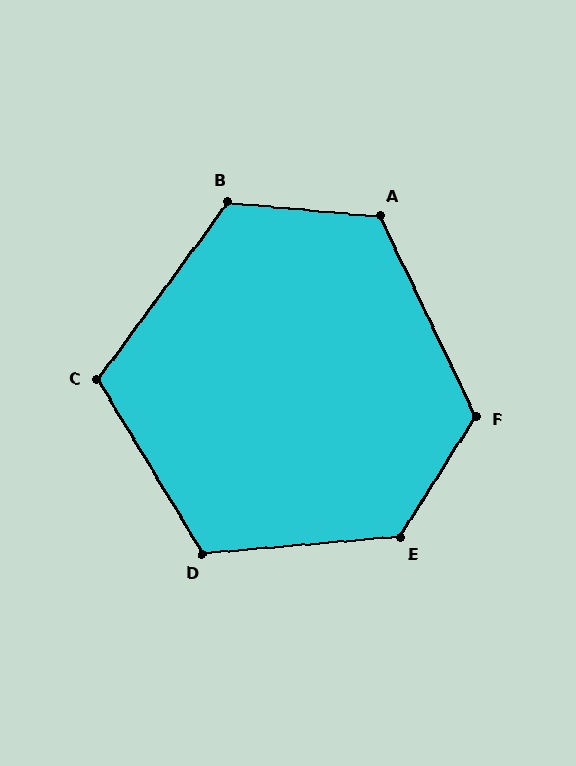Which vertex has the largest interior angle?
E, at approximately 127 degrees.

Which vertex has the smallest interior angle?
C, at approximately 113 degrees.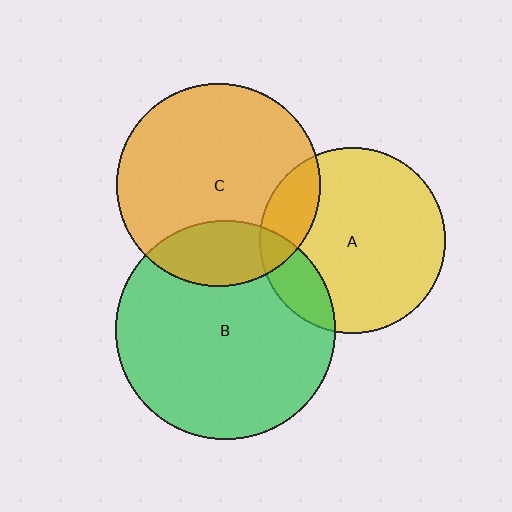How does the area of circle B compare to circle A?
Approximately 1.4 times.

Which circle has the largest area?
Circle B (green).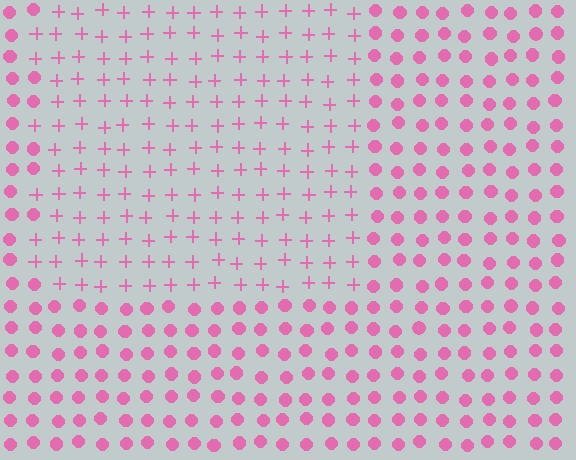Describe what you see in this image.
The image is filled with small pink elements arranged in a uniform grid. A rectangle-shaped region contains plus signs, while the surrounding area contains circles. The boundary is defined purely by the change in element shape.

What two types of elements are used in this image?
The image uses plus signs inside the rectangle region and circles outside it.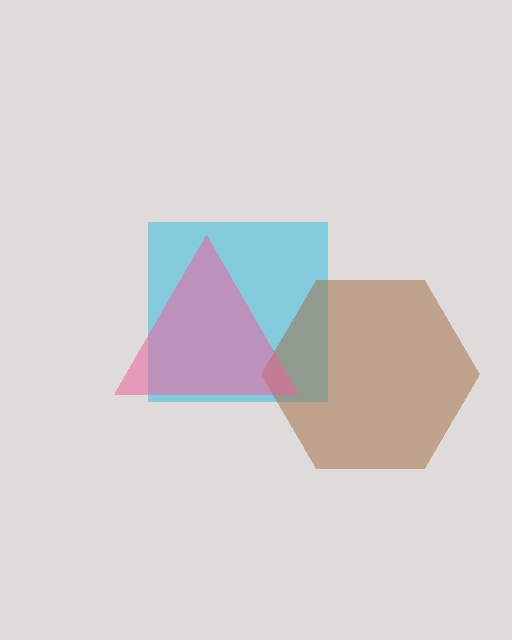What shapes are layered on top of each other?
The layered shapes are: a cyan square, a brown hexagon, a pink triangle.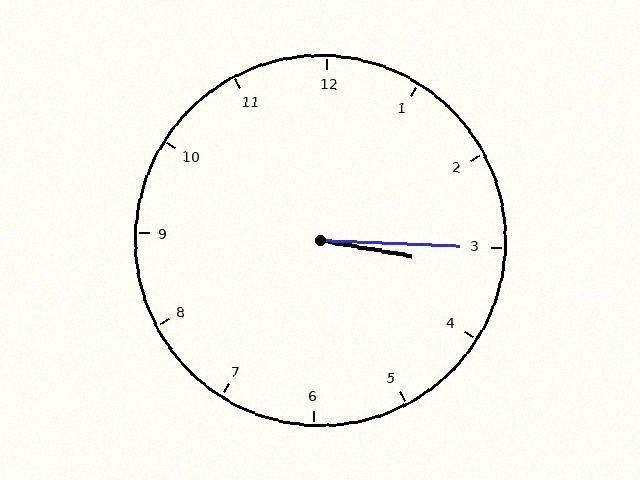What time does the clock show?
3:15.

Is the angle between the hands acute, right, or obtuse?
It is acute.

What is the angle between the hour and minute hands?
Approximately 8 degrees.